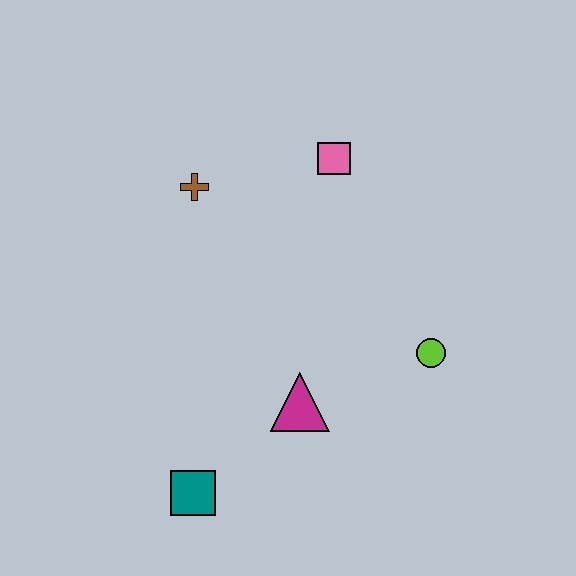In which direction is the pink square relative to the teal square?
The pink square is above the teal square.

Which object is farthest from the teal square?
The pink square is farthest from the teal square.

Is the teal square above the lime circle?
No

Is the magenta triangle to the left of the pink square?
Yes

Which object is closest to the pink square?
The brown cross is closest to the pink square.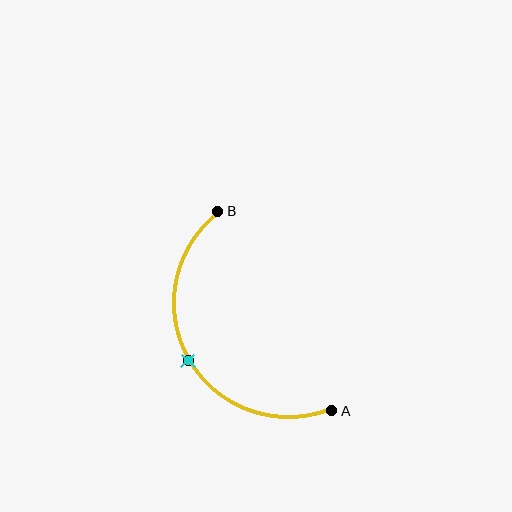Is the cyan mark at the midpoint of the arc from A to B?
Yes. The cyan mark lies on the arc at equal arc-length from both A and B — it is the arc midpoint.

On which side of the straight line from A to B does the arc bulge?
The arc bulges to the left of the straight line connecting A and B.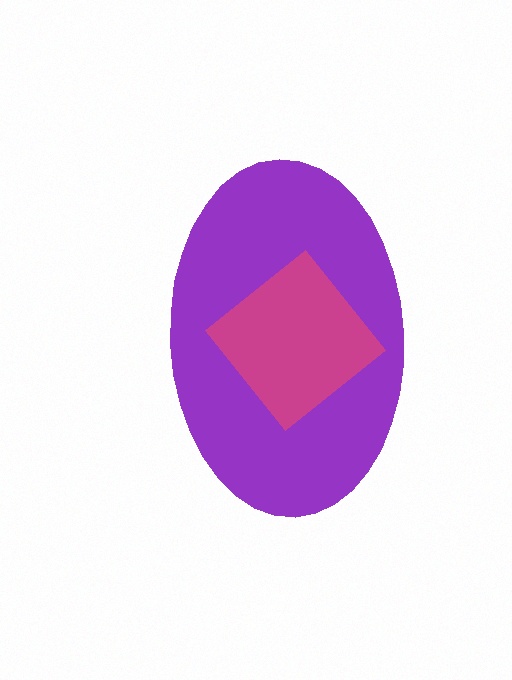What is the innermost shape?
The magenta diamond.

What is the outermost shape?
The purple ellipse.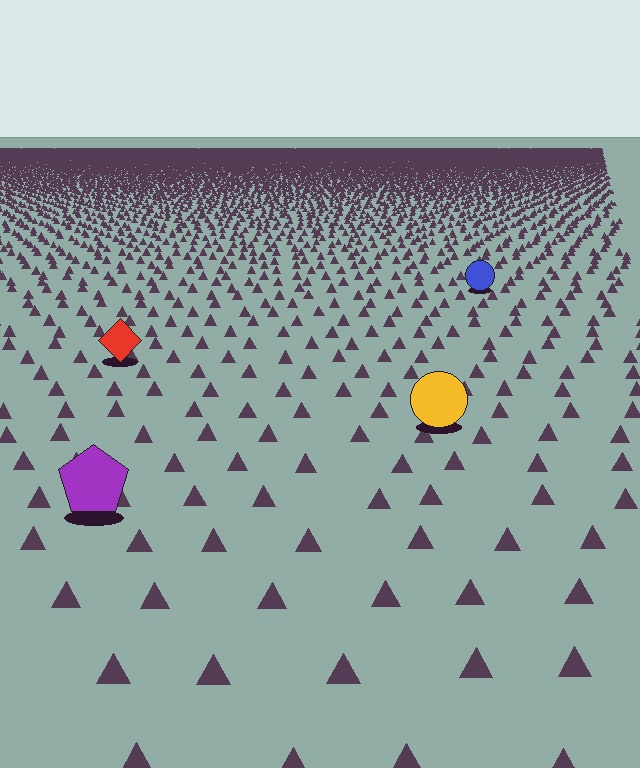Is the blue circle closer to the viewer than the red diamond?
No. The red diamond is closer — you can tell from the texture gradient: the ground texture is coarser near it.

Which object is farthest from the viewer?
The blue circle is farthest from the viewer. It appears smaller and the ground texture around it is denser.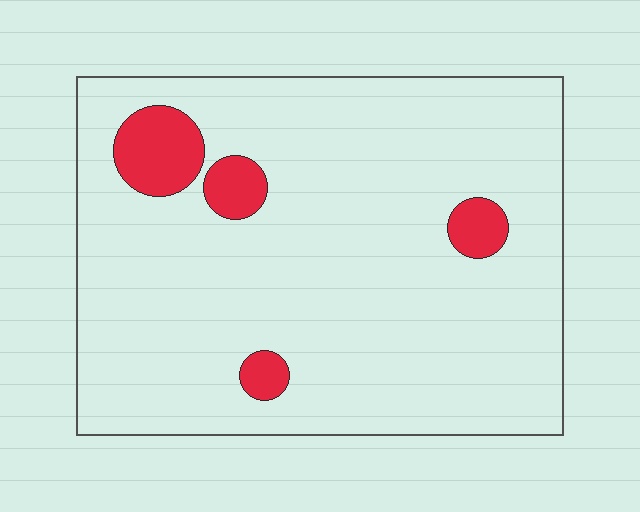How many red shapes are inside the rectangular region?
4.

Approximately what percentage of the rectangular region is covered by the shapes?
Approximately 10%.